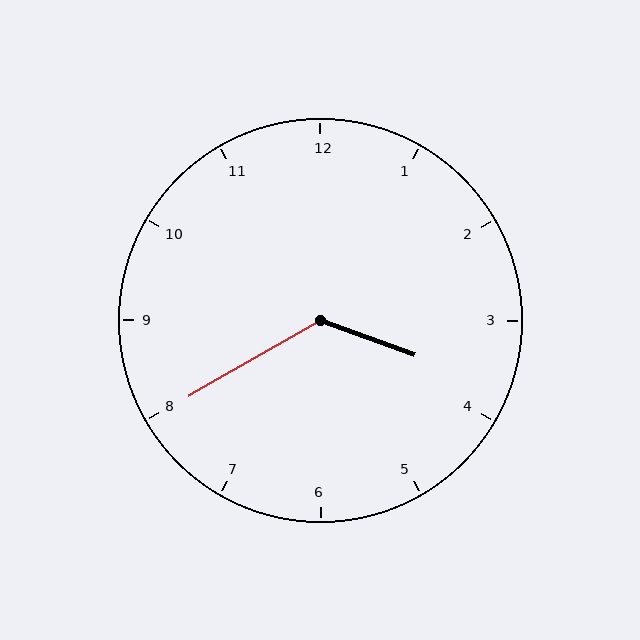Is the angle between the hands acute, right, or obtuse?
It is obtuse.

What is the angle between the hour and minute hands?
Approximately 130 degrees.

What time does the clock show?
3:40.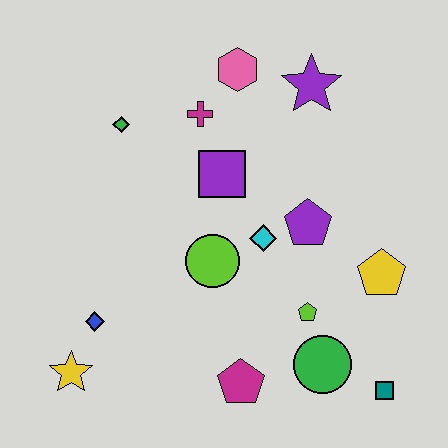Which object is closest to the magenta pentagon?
The green circle is closest to the magenta pentagon.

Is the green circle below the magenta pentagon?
No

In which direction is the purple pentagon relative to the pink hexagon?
The purple pentagon is below the pink hexagon.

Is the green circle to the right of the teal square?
No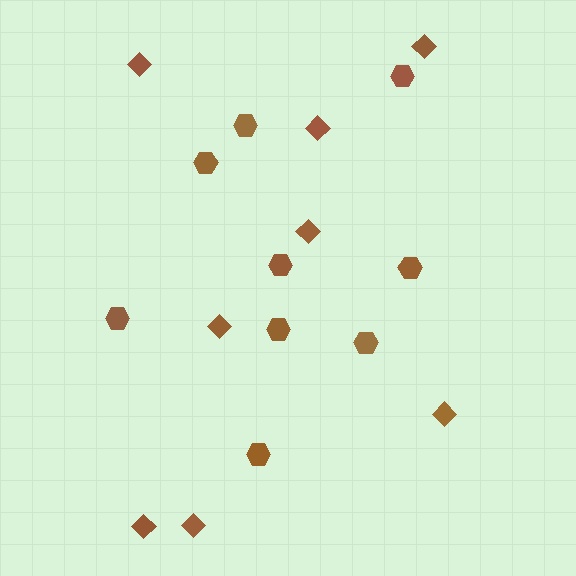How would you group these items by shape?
There are 2 groups: one group of hexagons (9) and one group of diamonds (8).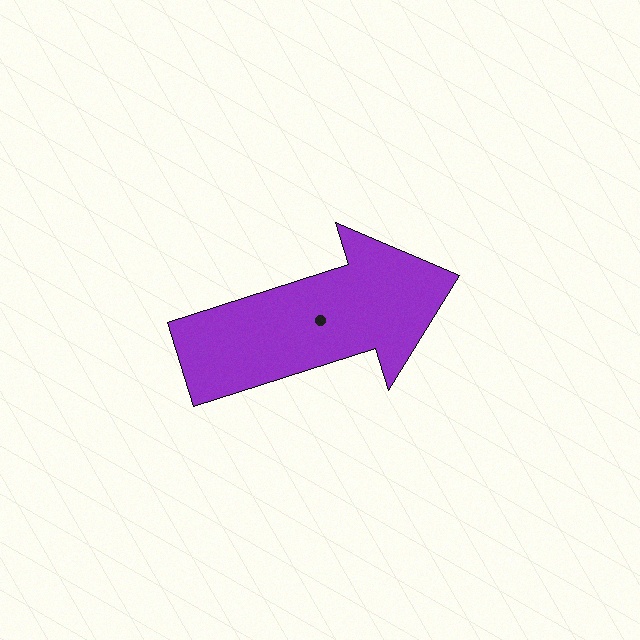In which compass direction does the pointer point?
East.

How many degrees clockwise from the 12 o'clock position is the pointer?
Approximately 72 degrees.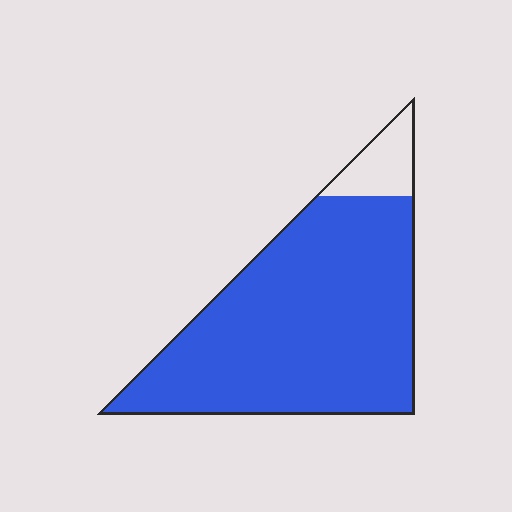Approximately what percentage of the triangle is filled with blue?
Approximately 90%.